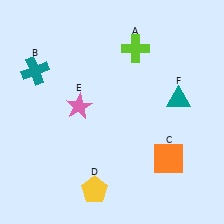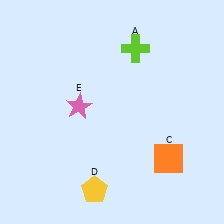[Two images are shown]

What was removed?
The teal triangle (F), the teal cross (B) were removed in Image 2.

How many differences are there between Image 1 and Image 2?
There are 2 differences between the two images.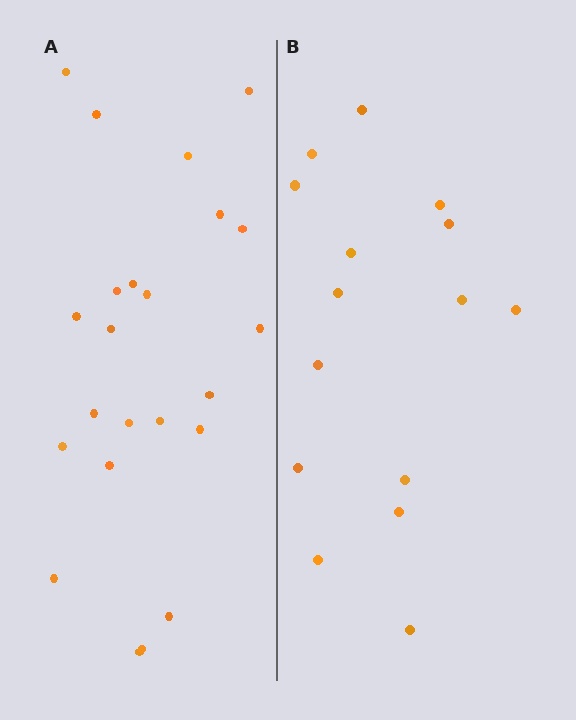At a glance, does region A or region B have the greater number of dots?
Region A (the left region) has more dots.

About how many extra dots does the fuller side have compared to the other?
Region A has roughly 8 or so more dots than region B.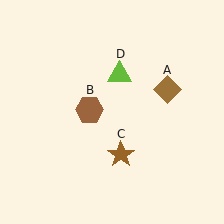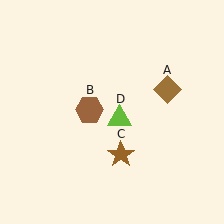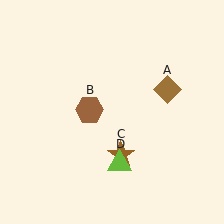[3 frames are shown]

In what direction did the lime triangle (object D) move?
The lime triangle (object D) moved down.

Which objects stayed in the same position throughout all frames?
Brown diamond (object A) and brown hexagon (object B) and brown star (object C) remained stationary.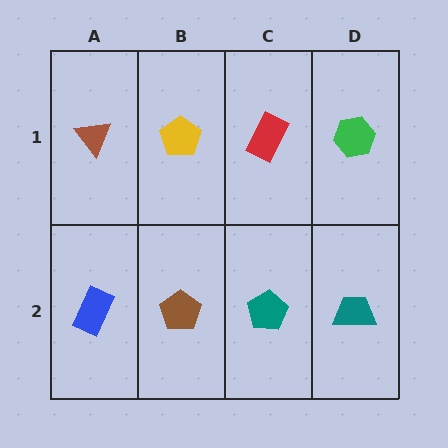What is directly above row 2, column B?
A yellow pentagon.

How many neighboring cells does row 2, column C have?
3.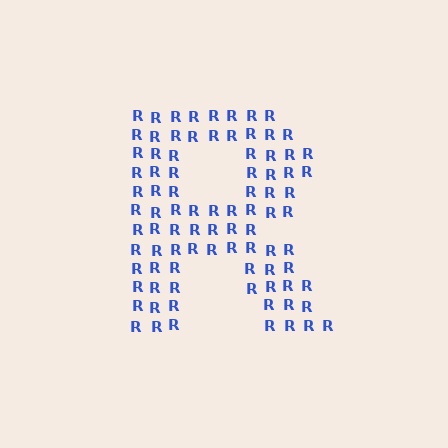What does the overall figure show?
The overall figure shows the letter R.